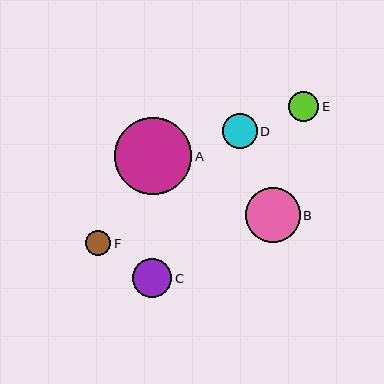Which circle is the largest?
Circle A is the largest with a size of approximately 77 pixels.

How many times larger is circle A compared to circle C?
Circle A is approximately 1.9 times the size of circle C.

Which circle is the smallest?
Circle F is the smallest with a size of approximately 26 pixels.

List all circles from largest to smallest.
From largest to smallest: A, B, C, D, E, F.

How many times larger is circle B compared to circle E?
Circle B is approximately 1.8 times the size of circle E.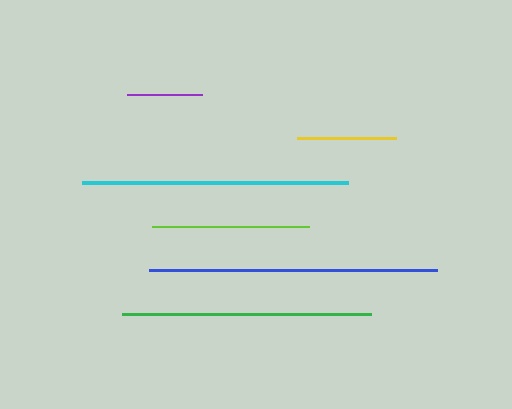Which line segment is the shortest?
The purple line is the shortest at approximately 75 pixels.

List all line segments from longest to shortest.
From longest to shortest: blue, cyan, green, lime, yellow, purple.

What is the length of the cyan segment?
The cyan segment is approximately 266 pixels long.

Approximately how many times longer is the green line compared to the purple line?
The green line is approximately 3.3 times the length of the purple line.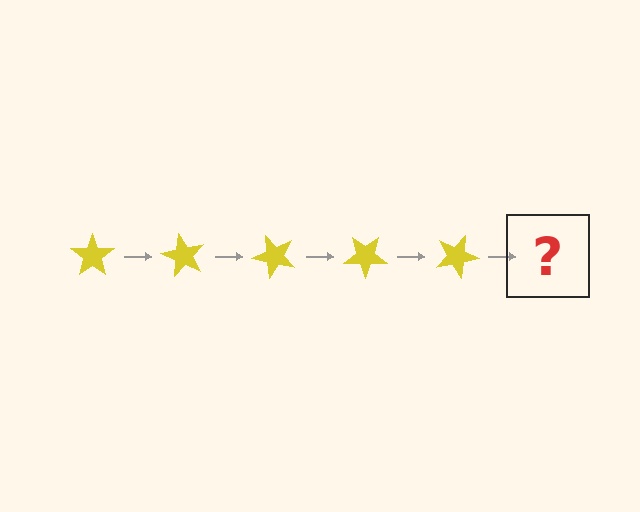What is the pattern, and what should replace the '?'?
The pattern is that the star rotates 60 degrees each step. The '?' should be a yellow star rotated 300 degrees.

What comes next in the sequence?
The next element should be a yellow star rotated 300 degrees.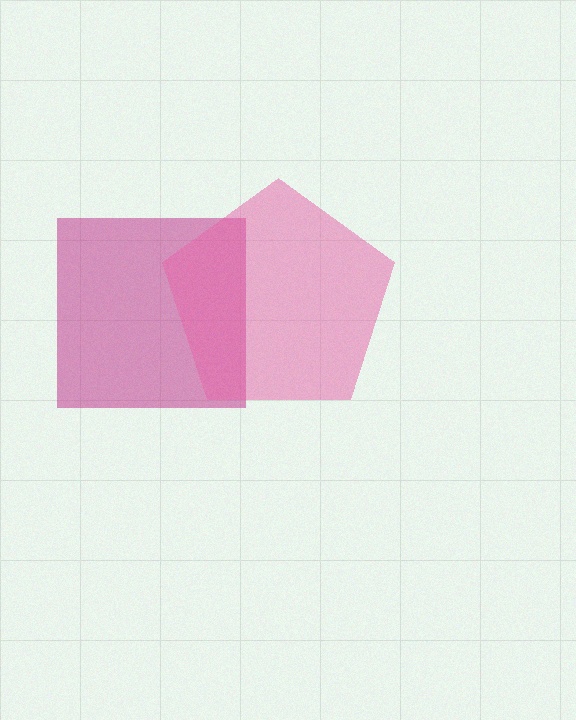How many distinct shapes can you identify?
There are 2 distinct shapes: a magenta square, a pink pentagon.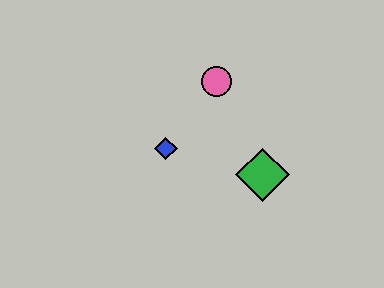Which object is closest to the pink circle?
The blue diamond is closest to the pink circle.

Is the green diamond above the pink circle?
No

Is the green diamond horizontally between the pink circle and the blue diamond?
No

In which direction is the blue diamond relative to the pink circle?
The blue diamond is below the pink circle.